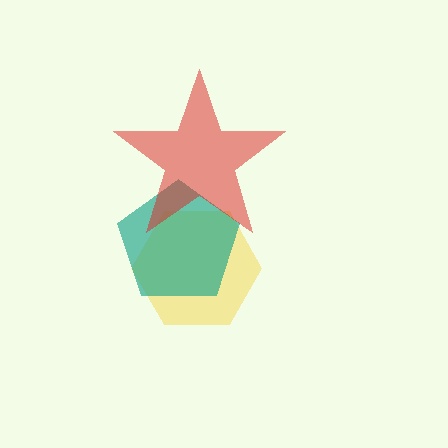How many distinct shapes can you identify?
There are 3 distinct shapes: a yellow hexagon, a teal pentagon, a red star.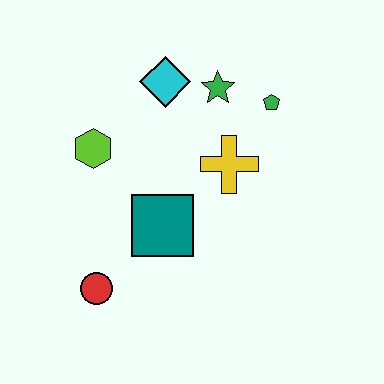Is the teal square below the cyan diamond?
Yes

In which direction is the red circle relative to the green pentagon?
The red circle is below the green pentagon.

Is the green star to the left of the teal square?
No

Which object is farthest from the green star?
The red circle is farthest from the green star.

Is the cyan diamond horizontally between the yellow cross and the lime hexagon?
Yes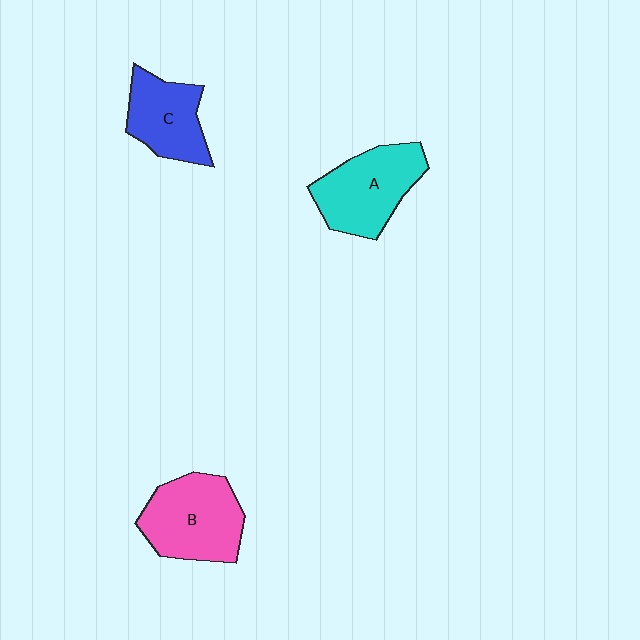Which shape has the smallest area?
Shape C (blue).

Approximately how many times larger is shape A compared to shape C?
Approximately 1.3 times.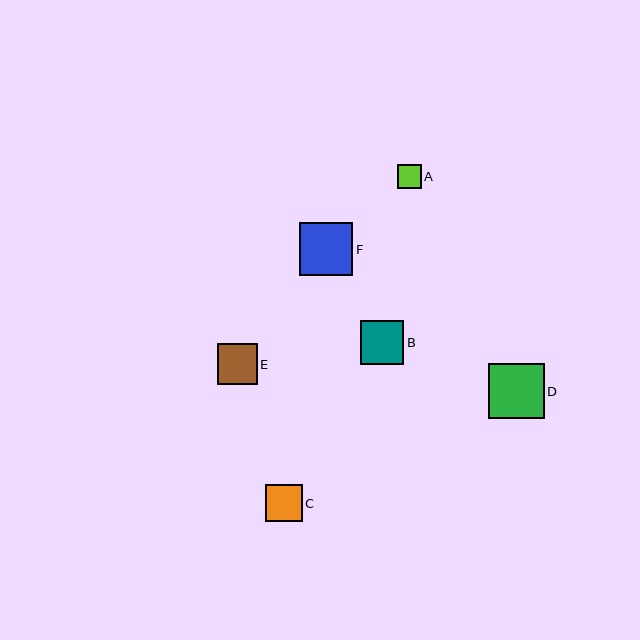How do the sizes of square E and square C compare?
Square E and square C are approximately the same size.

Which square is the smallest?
Square A is the smallest with a size of approximately 24 pixels.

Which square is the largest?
Square D is the largest with a size of approximately 56 pixels.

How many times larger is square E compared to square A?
Square E is approximately 1.7 times the size of square A.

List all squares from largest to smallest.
From largest to smallest: D, F, B, E, C, A.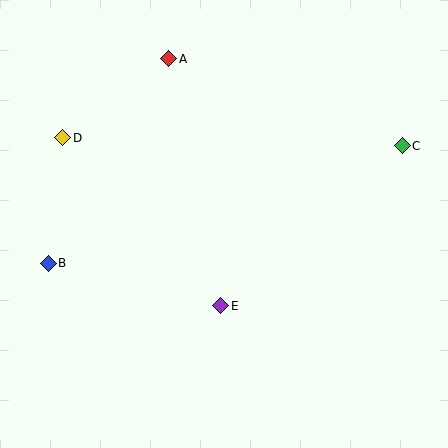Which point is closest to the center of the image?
Point E at (221, 306) is closest to the center.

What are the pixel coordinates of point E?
Point E is at (221, 306).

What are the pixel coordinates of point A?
Point A is at (169, 59).